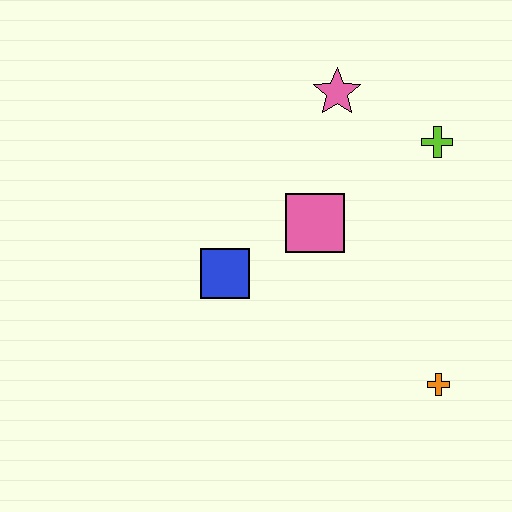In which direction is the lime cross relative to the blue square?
The lime cross is to the right of the blue square.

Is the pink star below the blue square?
No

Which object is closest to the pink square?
The blue square is closest to the pink square.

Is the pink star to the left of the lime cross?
Yes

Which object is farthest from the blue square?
The lime cross is farthest from the blue square.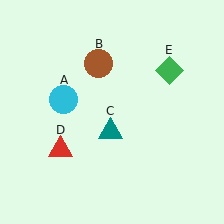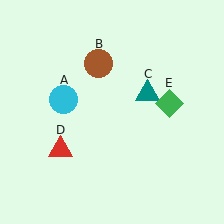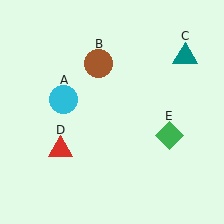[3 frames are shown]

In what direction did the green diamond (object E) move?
The green diamond (object E) moved down.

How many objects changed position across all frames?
2 objects changed position: teal triangle (object C), green diamond (object E).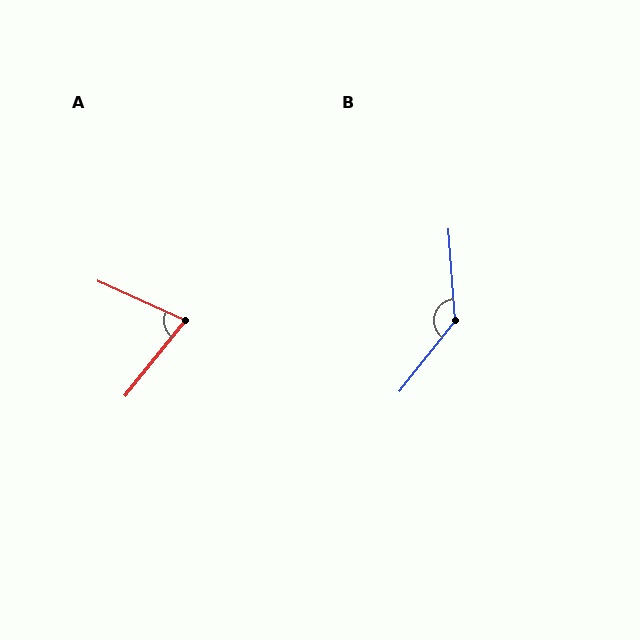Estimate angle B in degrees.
Approximately 138 degrees.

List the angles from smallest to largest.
A (75°), B (138°).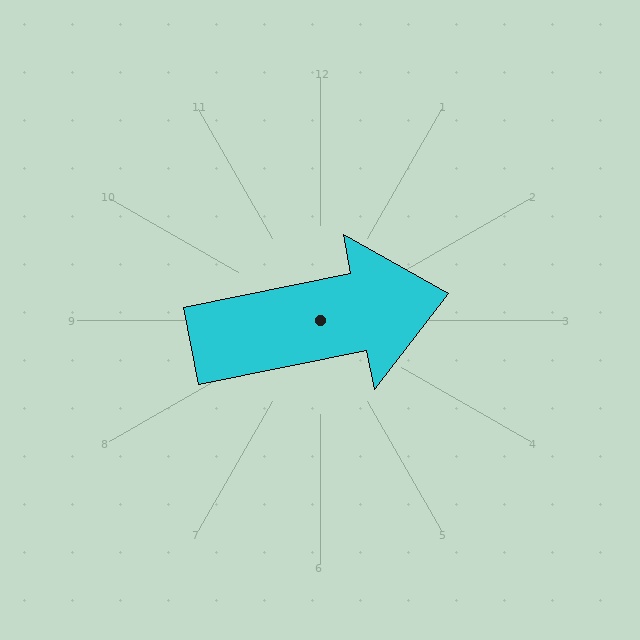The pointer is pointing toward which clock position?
Roughly 3 o'clock.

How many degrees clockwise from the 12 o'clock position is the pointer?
Approximately 79 degrees.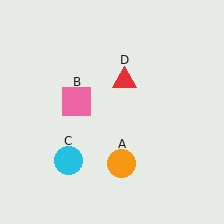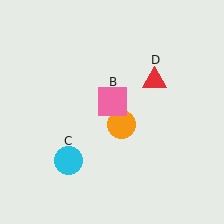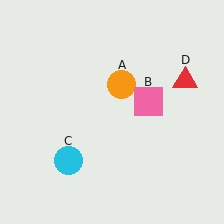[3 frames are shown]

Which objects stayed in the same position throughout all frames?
Cyan circle (object C) remained stationary.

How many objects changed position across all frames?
3 objects changed position: orange circle (object A), pink square (object B), red triangle (object D).